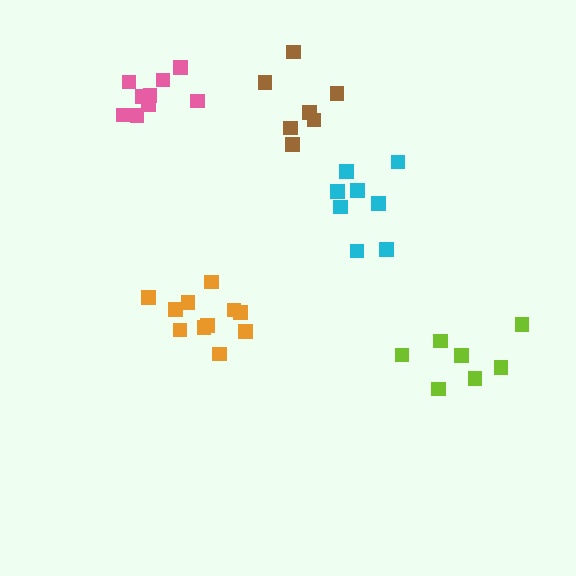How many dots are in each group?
Group 1: 11 dots, Group 2: 8 dots, Group 3: 7 dots, Group 4: 9 dots, Group 5: 7 dots (42 total).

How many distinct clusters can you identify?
There are 5 distinct clusters.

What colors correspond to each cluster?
The clusters are colored: orange, cyan, lime, pink, brown.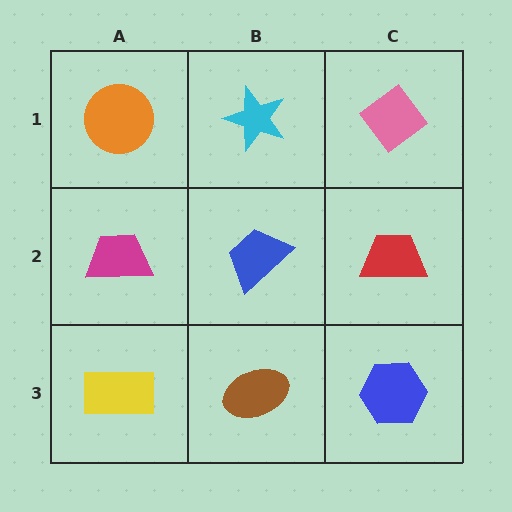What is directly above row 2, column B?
A cyan star.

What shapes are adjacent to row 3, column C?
A red trapezoid (row 2, column C), a brown ellipse (row 3, column B).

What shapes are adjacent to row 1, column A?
A magenta trapezoid (row 2, column A), a cyan star (row 1, column B).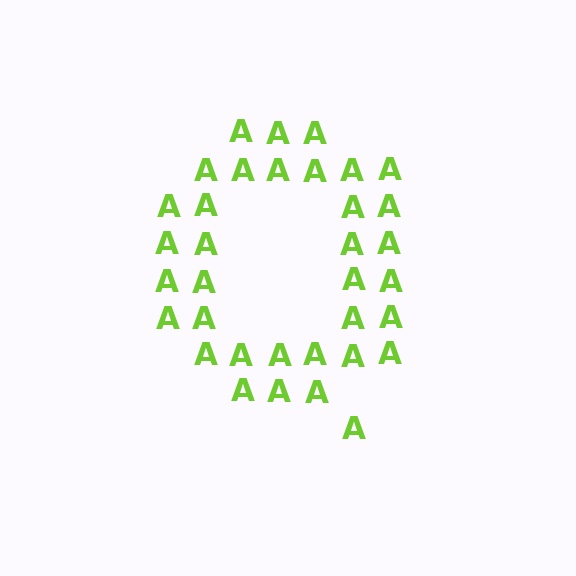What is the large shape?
The large shape is the letter Q.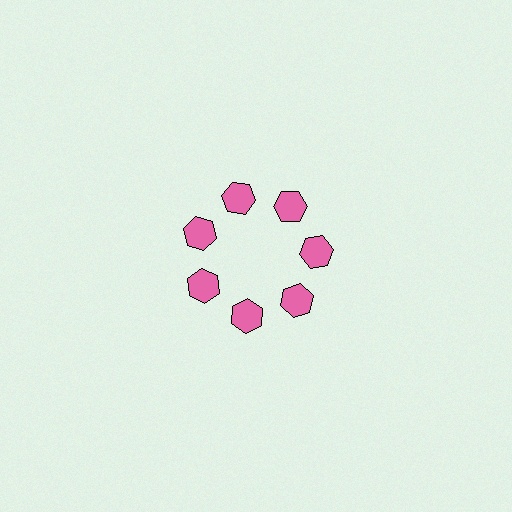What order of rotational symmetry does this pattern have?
This pattern has 7-fold rotational symmetry.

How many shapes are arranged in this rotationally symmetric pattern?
There are 7 shapes, arranged in 7 groups of 1.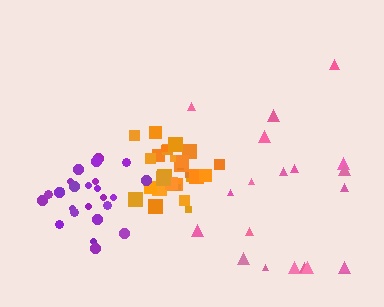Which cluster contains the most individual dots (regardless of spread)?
Orange (32).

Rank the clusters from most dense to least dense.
orange, purple, pink.